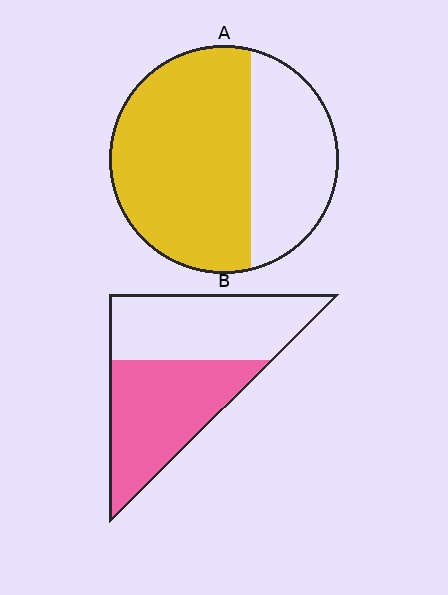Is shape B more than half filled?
Roughly half.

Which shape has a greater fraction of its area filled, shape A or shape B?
Shape A.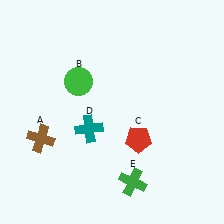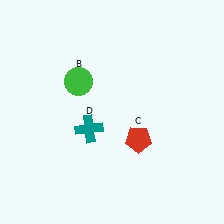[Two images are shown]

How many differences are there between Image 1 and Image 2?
There are 2 differences between the two images.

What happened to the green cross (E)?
The green cross (E) was removed in Image 2. It was in the bottom-right area of Image 1.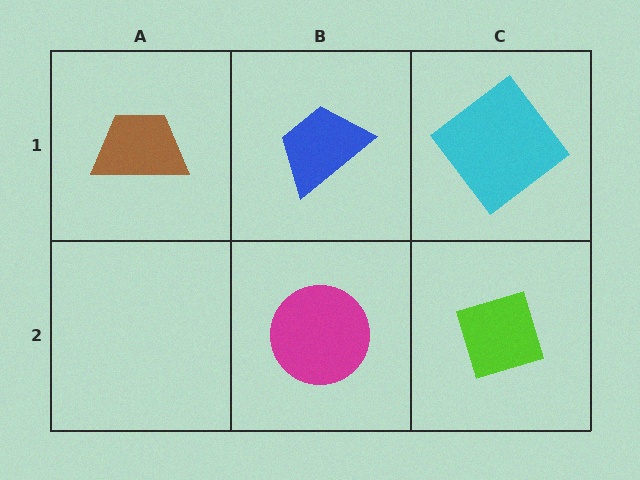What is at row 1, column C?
A cyan diamond.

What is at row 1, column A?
A brown trapezoid.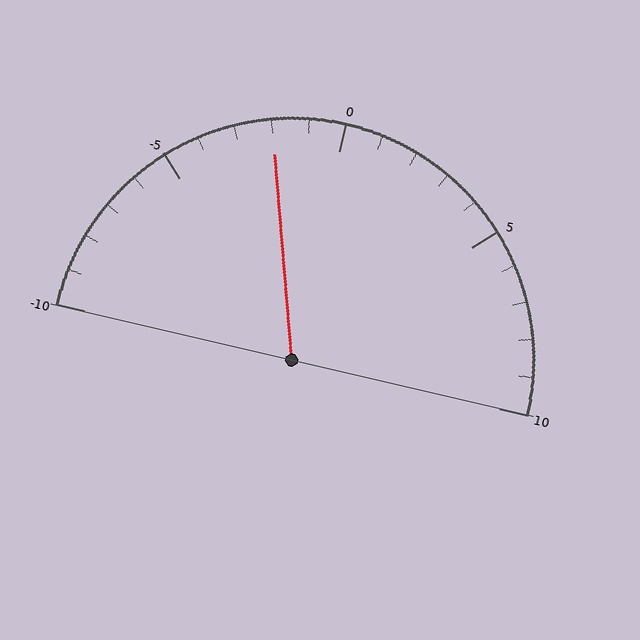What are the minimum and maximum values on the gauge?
The gauge ranges from -10 to 10.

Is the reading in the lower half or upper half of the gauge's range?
The reading is in the lower half of the range (-10 to 10).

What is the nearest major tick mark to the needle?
The nearest major tick mark is 0.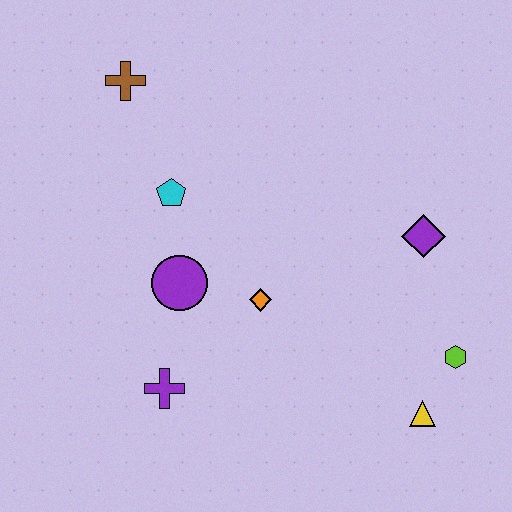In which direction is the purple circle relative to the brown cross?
The purple circle is below the brown cross.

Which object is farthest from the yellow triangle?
The brown cross is farthest from the yellow triangle.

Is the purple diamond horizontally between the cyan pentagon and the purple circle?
No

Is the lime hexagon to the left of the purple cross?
No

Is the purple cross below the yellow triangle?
No